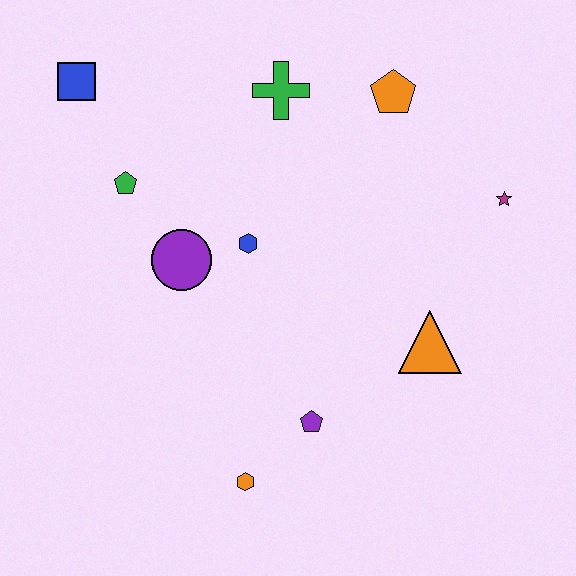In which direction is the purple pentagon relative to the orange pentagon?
The purple pentagon is below the orange pentagon.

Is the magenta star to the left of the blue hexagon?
No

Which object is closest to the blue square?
The green pentagon is closest to the blue square.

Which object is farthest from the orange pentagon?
The orange hexagon is farthest from the orange pentagon.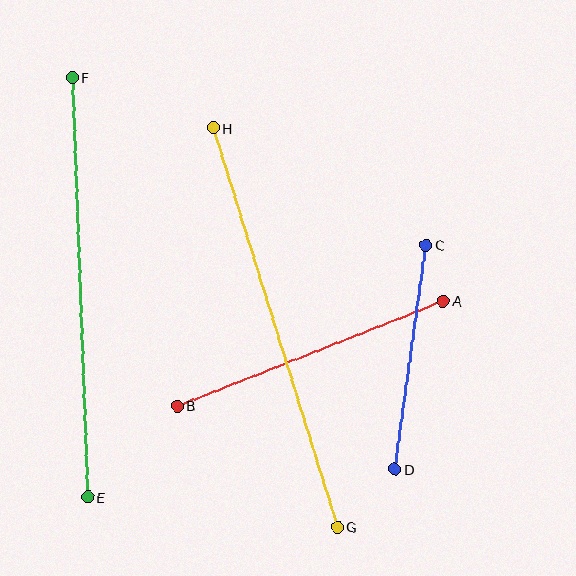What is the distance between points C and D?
The distance is approximately 226 pixels.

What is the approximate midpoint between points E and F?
The midpoint is at approximately (80, 287) pixels.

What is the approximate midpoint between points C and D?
The midpoint is at approximately (411, 357) pixels.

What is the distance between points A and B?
The distance is approximately 286 pixels.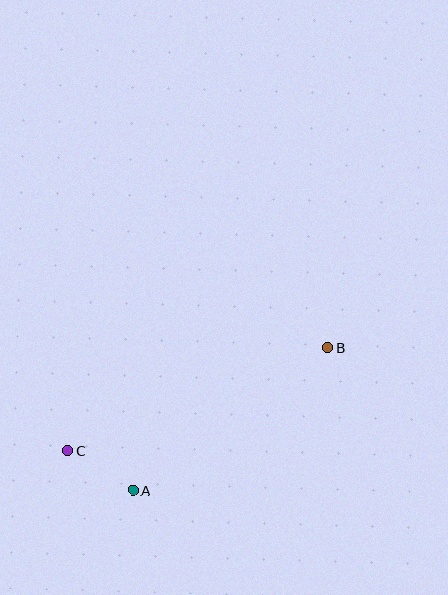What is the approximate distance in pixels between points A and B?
The distance between A and B is approximately 241 pixels.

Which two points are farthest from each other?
Points B and C are farthest from each other.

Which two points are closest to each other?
Points A and C are closest to each other.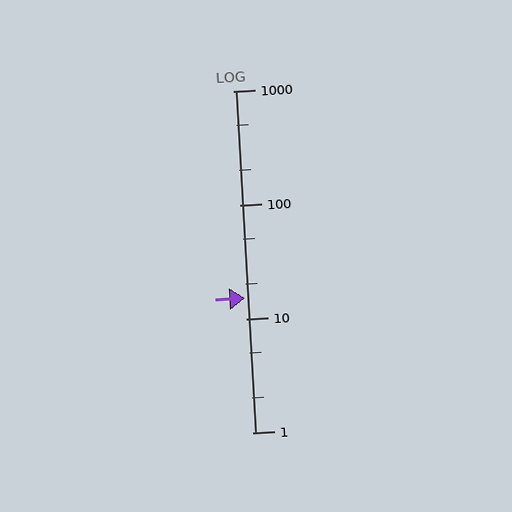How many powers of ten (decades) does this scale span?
The scale spans 3 decades, from 1 to 1000.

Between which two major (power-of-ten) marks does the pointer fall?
The pointer is between 10 and 100.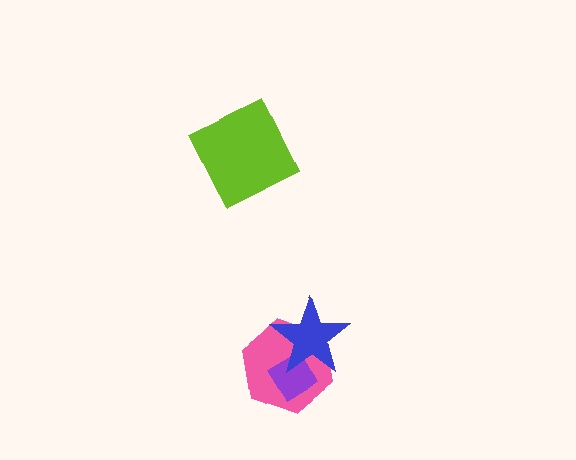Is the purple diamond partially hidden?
Yes, it is partially covered by another shape.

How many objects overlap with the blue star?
2 objects overlap with the blue star.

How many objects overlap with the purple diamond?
2 objects overlap with the purple diamond.